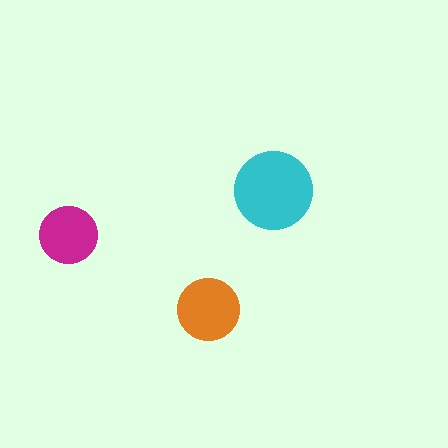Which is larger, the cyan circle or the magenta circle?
The cyan one.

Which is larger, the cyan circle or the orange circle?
The cyan one.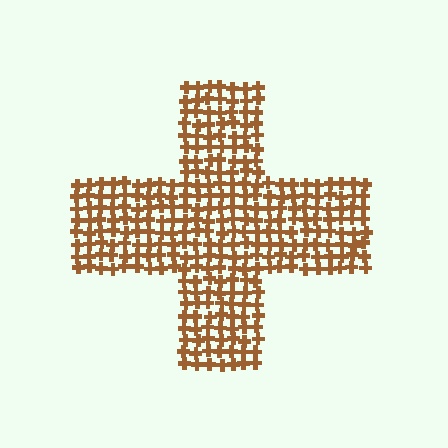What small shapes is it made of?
It is made of small crosses.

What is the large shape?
The large shape is a cross.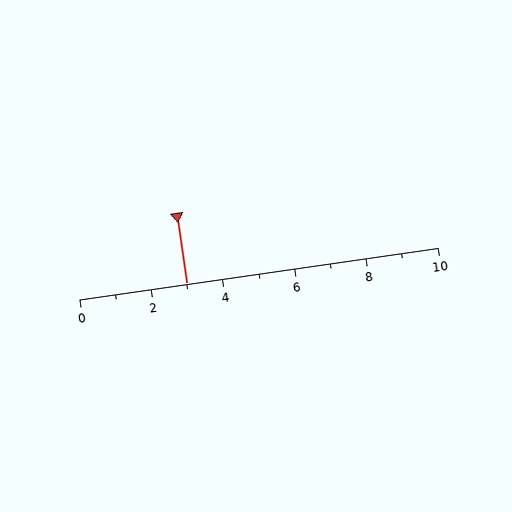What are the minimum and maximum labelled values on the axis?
The axis runs from 0 to 10.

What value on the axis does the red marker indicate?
The marker indicates approximately 3.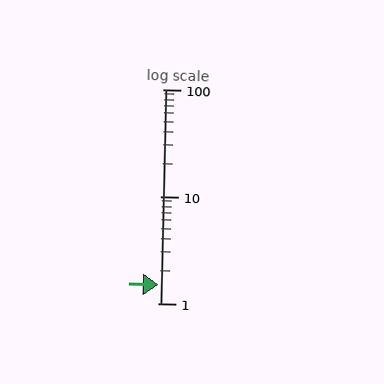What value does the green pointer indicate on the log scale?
The pointer indicates approximately 1.5.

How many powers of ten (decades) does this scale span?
The scale spans 2 decades, from 1 to 100.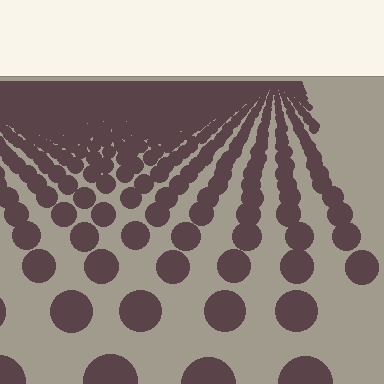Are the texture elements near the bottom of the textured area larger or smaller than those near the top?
Larger. Near the bottom, elements are closer to the viewer and appear at a bigger on-screen size.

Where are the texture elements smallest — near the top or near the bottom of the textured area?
Near the top.